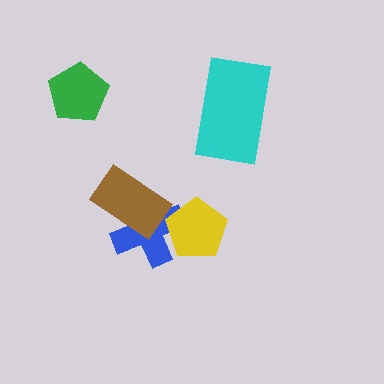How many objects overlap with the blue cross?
2 objects overlap with the blue cross.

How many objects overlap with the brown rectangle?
1 object overlaps with the brown rectangle.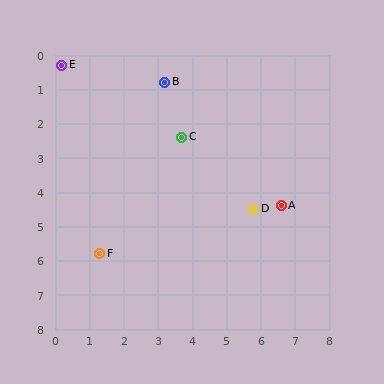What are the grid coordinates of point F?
Point F is at approximately (1.3, 5.8).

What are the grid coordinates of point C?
Point C is at approximately (3.7, 2.4).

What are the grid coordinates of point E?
Point E is at approximately (0.2, 0.3).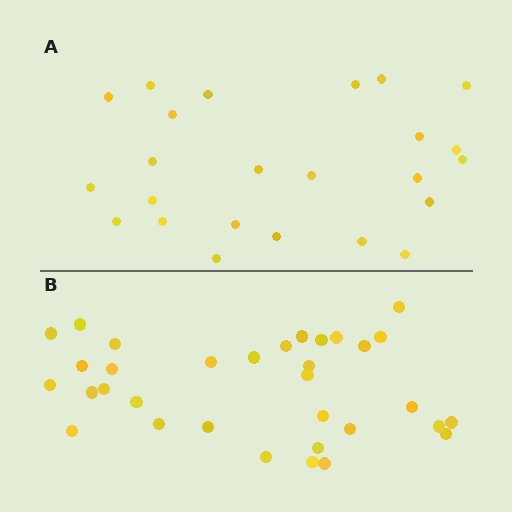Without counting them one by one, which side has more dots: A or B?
Region B (the bottom region) has more dots.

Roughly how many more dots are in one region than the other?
Region B has roughly 8 or so more dots than region A.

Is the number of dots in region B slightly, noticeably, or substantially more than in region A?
Region B has noticeably more, but not dramatically so. The ratio is roughly 1.4 to 1.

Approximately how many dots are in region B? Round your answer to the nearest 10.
About 30 dots. (The exact count is 33, which rounds to 30.)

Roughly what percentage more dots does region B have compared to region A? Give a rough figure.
About 40% more.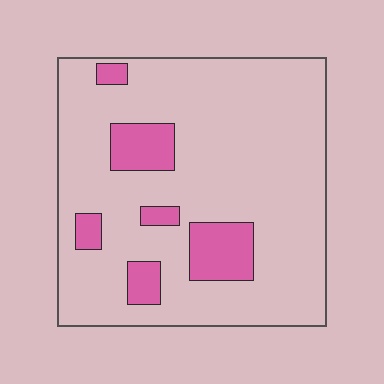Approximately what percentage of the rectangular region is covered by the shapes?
Approximately 15%.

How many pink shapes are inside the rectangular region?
6.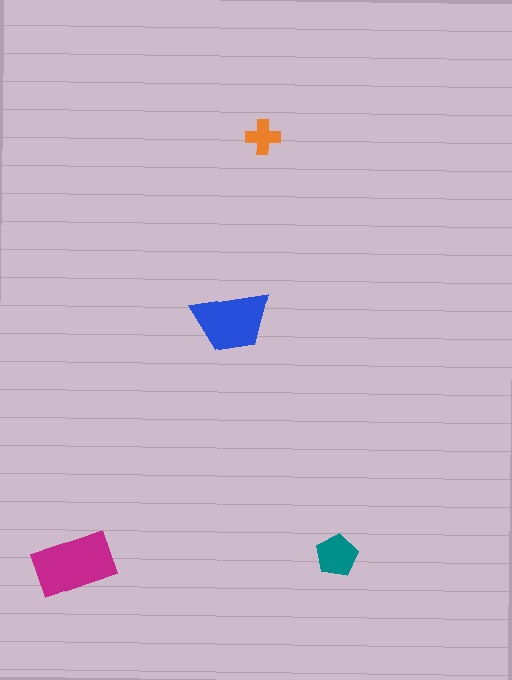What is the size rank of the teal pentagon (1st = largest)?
3rd.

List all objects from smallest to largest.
The orange cross, the teal pentagon, the blue trapezoid, the magenta rectangle.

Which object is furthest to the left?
The magenta rectangle is leftmost.